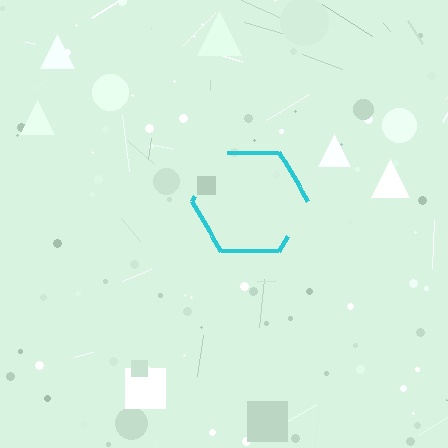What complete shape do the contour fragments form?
The contour fragments form a hexagon.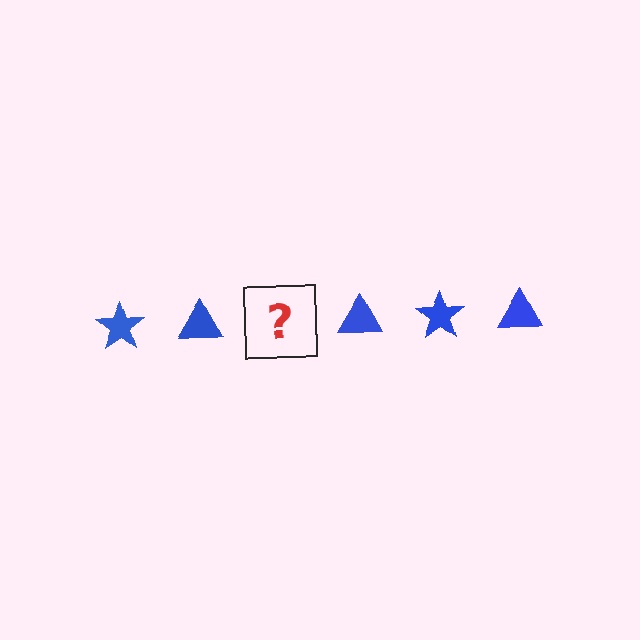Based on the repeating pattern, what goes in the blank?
The blank should be a blue star.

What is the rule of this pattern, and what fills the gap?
The rule is that the pattern cycles through star, triangle shapes in blue. The gap should be filled with a blue star.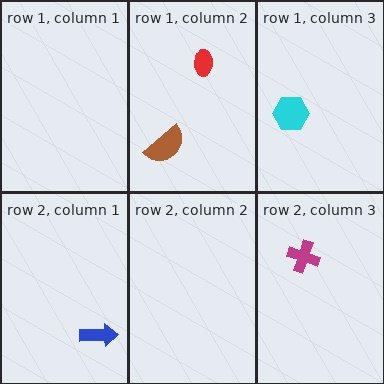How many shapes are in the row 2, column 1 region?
1.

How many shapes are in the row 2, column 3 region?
1.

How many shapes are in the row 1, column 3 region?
1.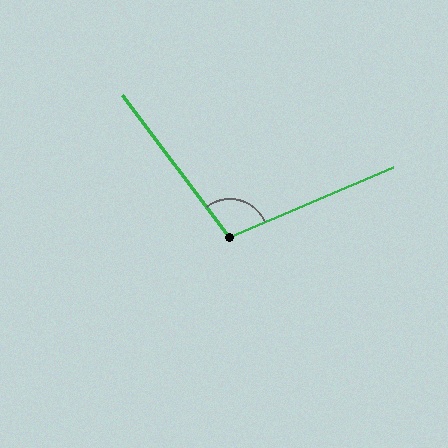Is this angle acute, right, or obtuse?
It is obtuse.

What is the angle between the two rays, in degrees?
Approximately 104 degrees.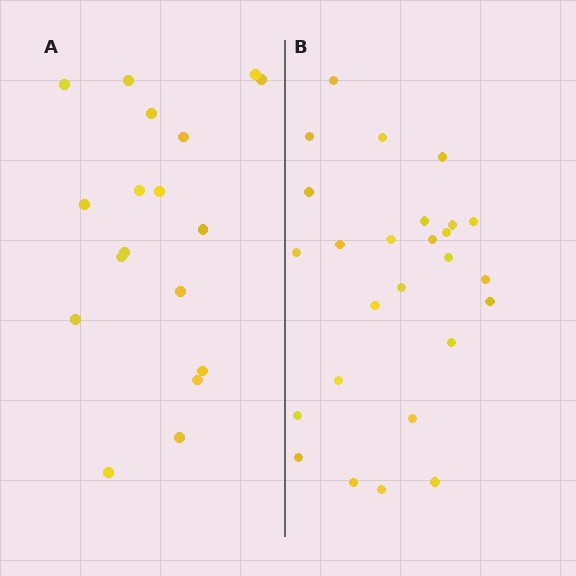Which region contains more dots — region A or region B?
Region B (the right region) has more dots.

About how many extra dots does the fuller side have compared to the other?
Region B has roughly 8 or so more dots than region A.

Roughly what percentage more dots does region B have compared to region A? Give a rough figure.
About 45% more.